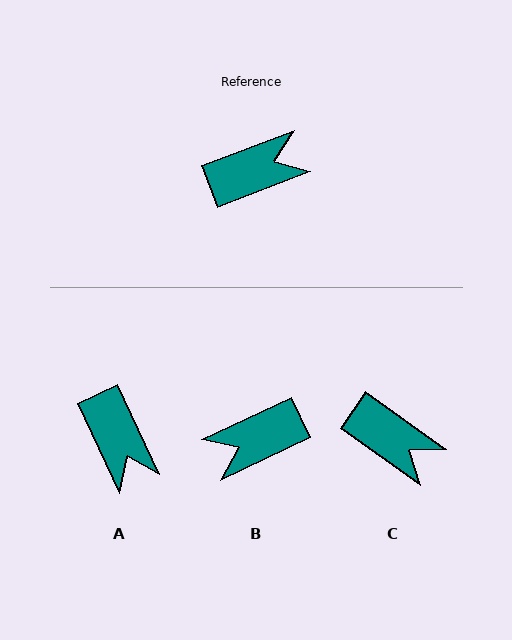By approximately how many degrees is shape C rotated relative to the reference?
Approximately 56 degrees clockwise.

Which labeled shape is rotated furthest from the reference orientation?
B, about 176 degrees away.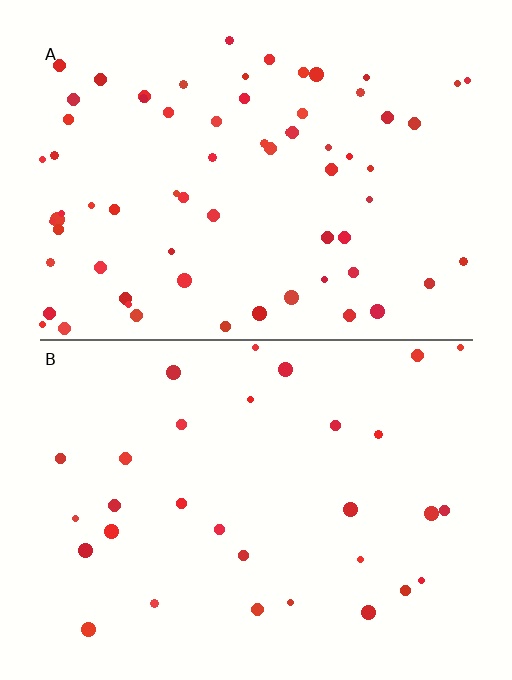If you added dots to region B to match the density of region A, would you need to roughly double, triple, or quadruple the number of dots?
Approximately double.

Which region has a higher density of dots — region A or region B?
A (the top).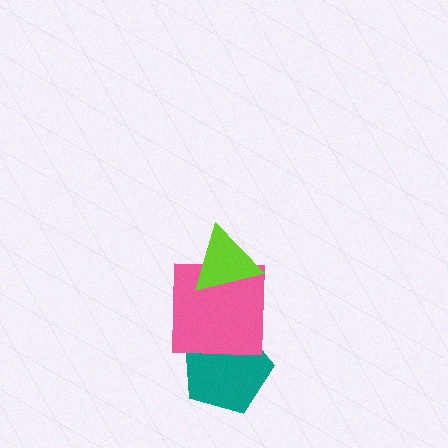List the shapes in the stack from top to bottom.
From top to bottom: the lime triangle, the pink square, the teal pentagon.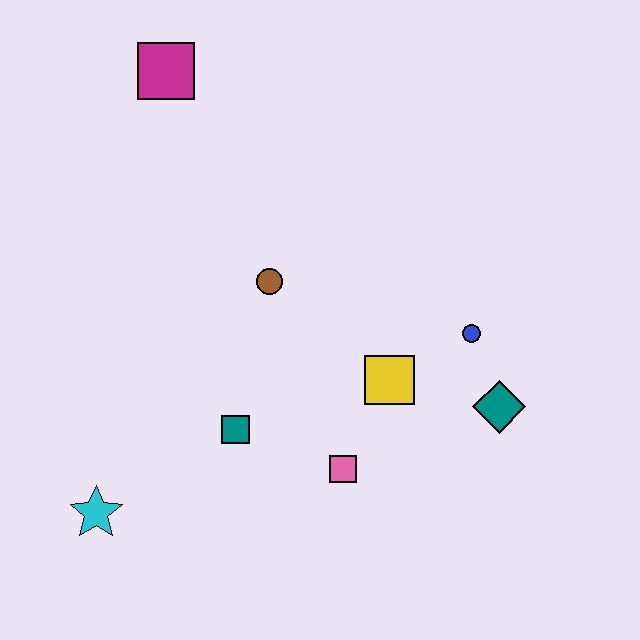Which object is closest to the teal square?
The pink square is closest to the teal square.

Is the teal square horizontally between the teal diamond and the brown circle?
No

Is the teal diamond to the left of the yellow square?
No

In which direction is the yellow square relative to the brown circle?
The yellow square is to the right of the brown circle.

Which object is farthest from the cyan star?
The magenta square is farthest from the cyan star.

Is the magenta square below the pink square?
No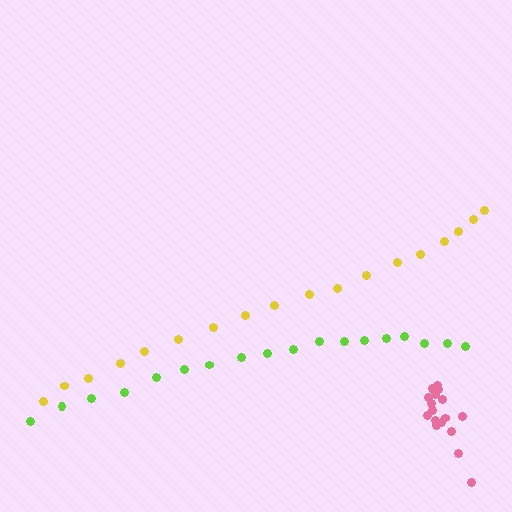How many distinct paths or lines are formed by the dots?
There are 3 distinct paths.